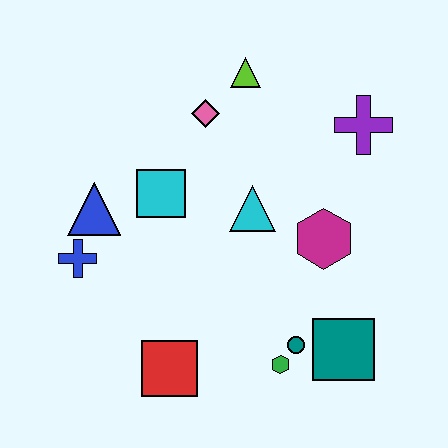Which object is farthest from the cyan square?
The teal square is farthest from the cyan square.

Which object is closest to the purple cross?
The magenta hexagon is closest to the purple cross.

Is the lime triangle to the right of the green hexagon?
No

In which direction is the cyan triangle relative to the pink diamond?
The cyan triangle is below the pink diamond.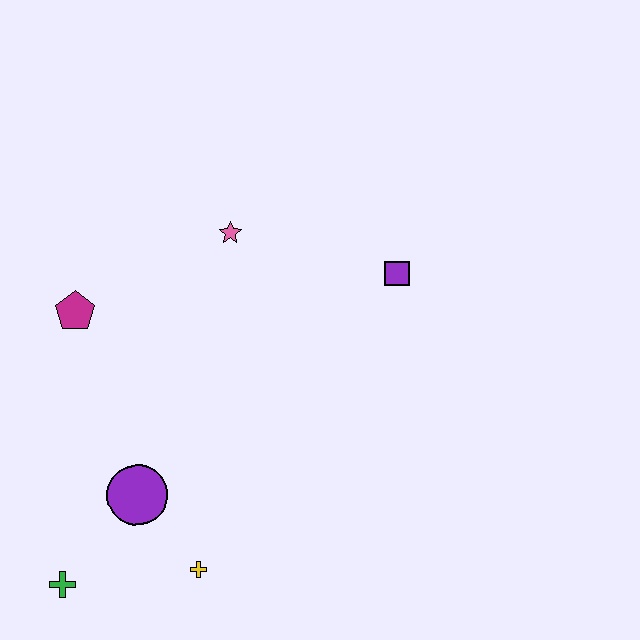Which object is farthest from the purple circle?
The purple square is farthest from the purple circle.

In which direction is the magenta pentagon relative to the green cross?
The magenta pentagon is above the green cross.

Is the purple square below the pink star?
Yes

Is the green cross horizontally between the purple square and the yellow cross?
No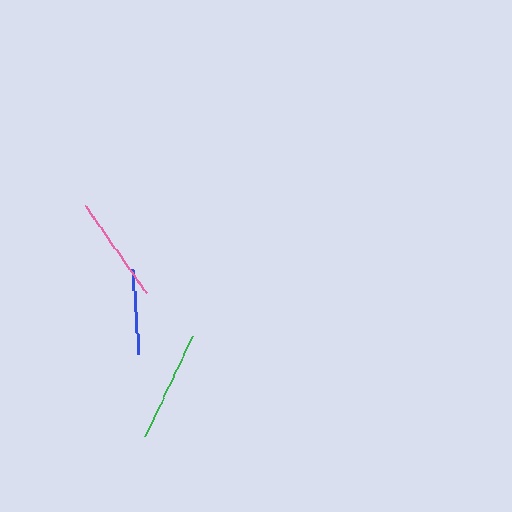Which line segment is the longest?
The green line is the longest at approximately 111 pixels.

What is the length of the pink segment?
The pink segment is approximately 107 pixels long.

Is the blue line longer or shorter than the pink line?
The pink line is longer than the blue line.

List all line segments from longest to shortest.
From longest to shortest: green, pink, blue.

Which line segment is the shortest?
The blue line is the shortest at approximately 85 pixels.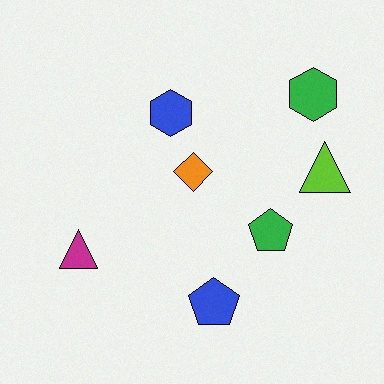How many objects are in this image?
There are 7 objects.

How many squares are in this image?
There are no squares.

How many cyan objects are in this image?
There are no cyan objects.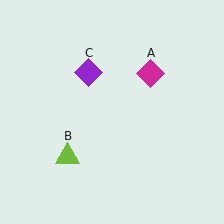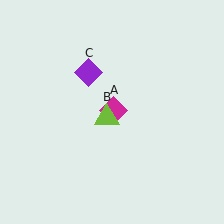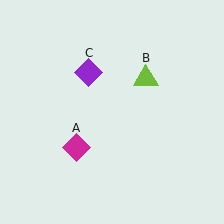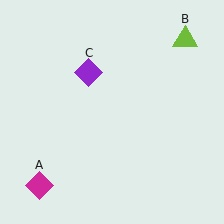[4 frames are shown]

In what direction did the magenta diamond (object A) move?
The magenta diamond (object A) moved down and to the left.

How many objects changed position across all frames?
2 objects changed position: magenta diamond (object A), lime triangle (object B).